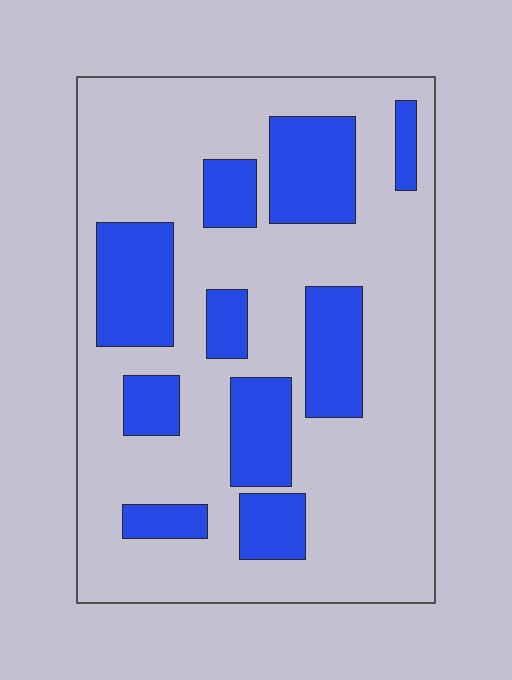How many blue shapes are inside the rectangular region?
10.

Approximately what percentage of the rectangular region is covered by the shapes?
Approximately 30%.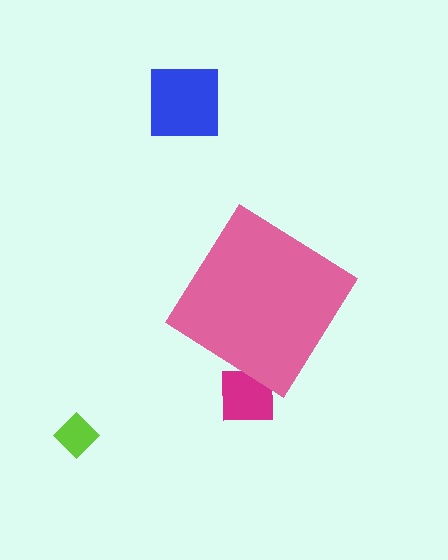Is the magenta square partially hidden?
Yes, the magenta square is partially hidden behind the pink diamond.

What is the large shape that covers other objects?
A pink diamond.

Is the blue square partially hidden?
No, the blue square is fully visible.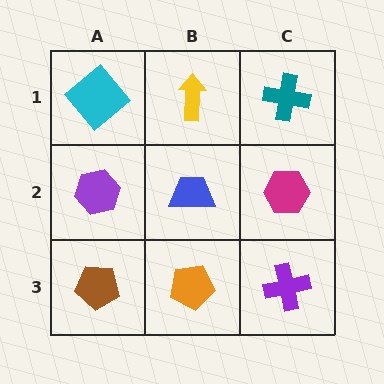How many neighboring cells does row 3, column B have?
3.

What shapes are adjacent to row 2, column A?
A cyan diamond (row 1, column A), a brown pentagon (row 3, column A), a blue trapezoid (row 2, column B).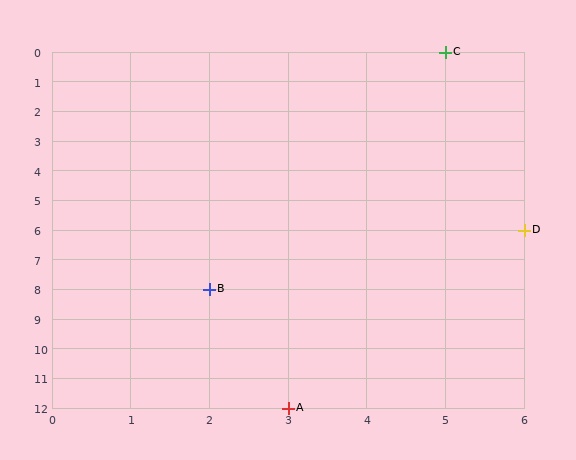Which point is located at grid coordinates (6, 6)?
Point D is at (6, 6).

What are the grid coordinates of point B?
Point B is at grid coordinates (2, 8).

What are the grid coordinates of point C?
Point C is at grid coordinates (5, 0).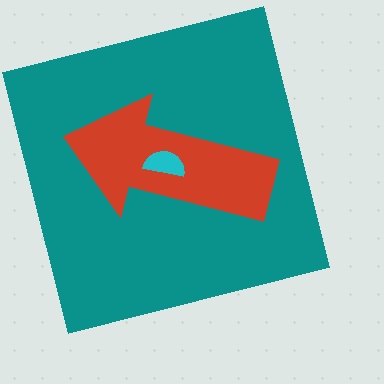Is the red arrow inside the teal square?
Yes.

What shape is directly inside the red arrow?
The cyan semicircle.